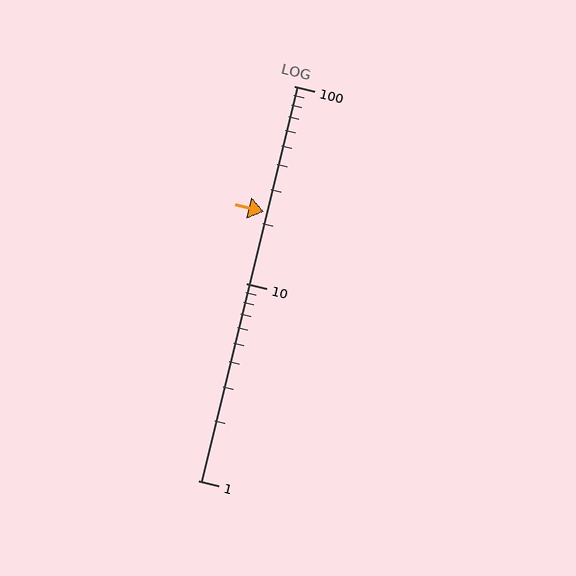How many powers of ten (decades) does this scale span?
The scale spans 2 decades, from 1 to 100.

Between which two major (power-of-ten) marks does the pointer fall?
The pointer is between 10 and 100.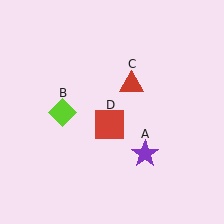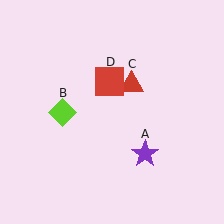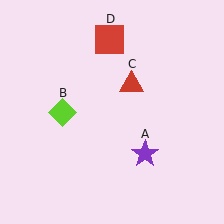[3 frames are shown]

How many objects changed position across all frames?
1 object changed position: red square (object D).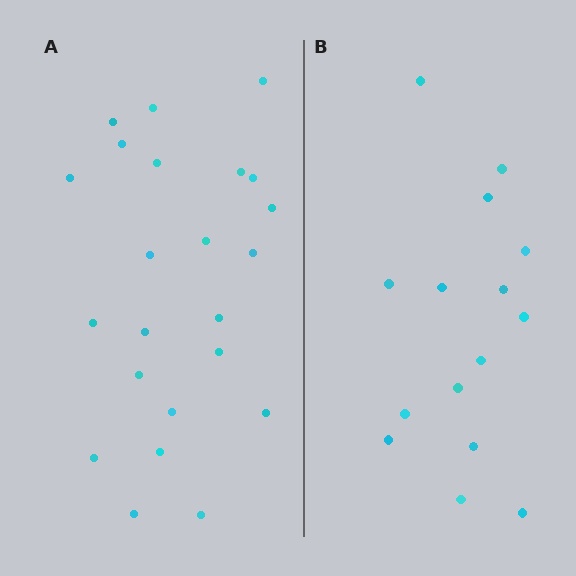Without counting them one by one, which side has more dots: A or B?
Region A (the left region) has more dots.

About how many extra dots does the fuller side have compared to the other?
Region A has roughly 8 or so more dots than region B.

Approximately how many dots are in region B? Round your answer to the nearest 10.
About 20 dots. (The exact count is 15, which rounds to 20.)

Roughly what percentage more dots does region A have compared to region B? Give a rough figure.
About 55% more.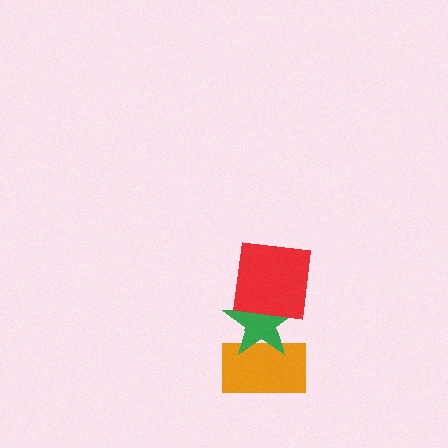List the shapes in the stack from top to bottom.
From top to bottom: the red square, the green star, the orange rectangle.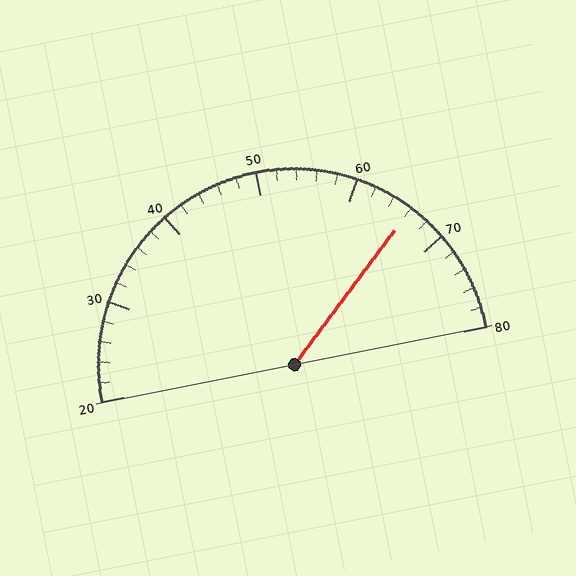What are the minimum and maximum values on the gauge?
The gauge ranges from 20 to 80.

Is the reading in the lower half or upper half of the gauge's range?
The reading is in the upper half of the range (20 to 80).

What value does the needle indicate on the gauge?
The needle indicates approximately 66.